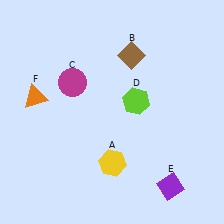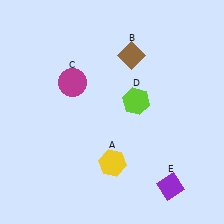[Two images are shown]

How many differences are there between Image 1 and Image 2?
There is 1 difference between the two images.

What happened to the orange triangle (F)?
The orange triangle (F) was removed in Image 2. It was in the top-left area of Image 1.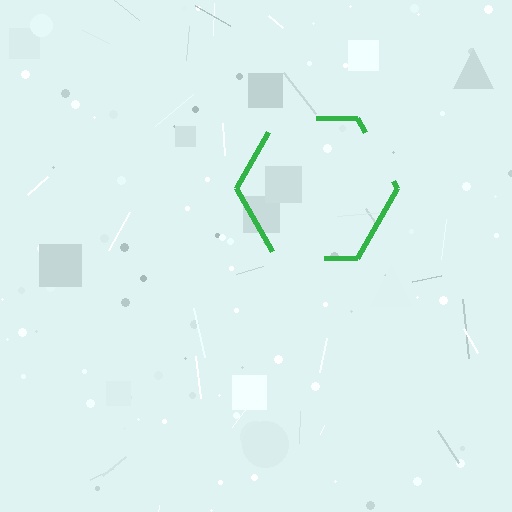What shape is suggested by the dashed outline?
The dashed outline suggests a hexagon.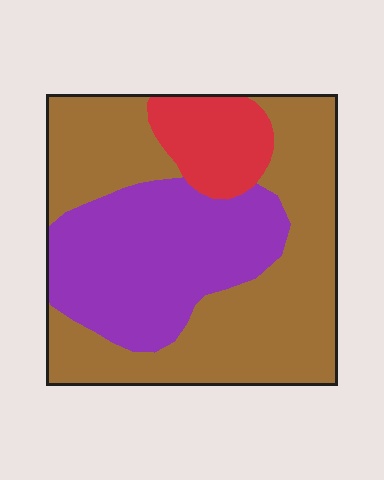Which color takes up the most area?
Brown, at roughly 55%.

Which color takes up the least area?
Red, at roughly 10%.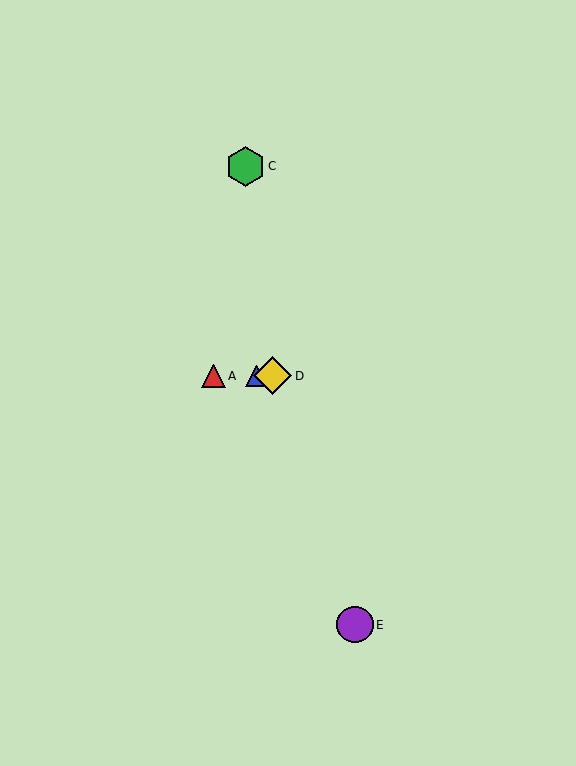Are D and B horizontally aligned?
Yes, both are at y≈376.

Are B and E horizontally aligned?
No, B is at y≈376 and E is at y≈625.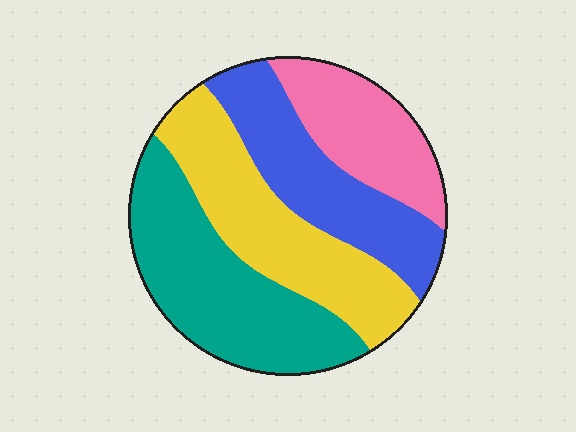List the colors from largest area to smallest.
From largest to smallest: teal, yellow, blue, pink.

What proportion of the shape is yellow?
Yellow takes up about one quarter (1/4) of the shape.